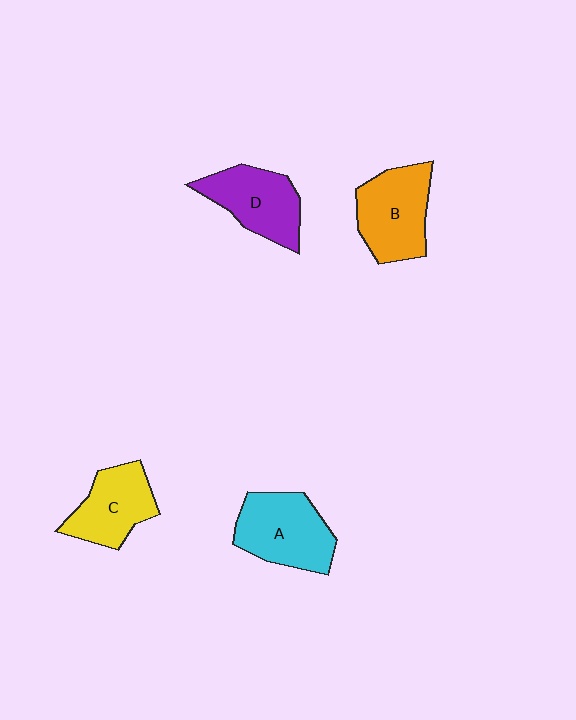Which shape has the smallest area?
Shape C (yellow).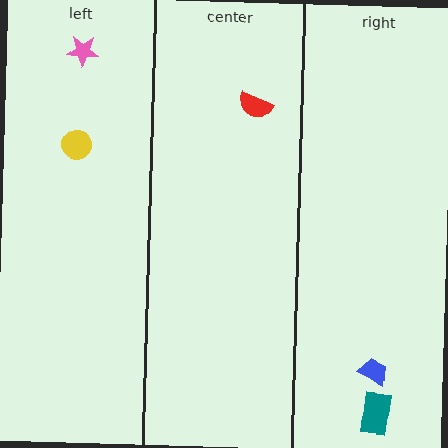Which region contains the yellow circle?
The left region.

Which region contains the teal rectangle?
The right region.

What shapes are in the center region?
The red semicircle.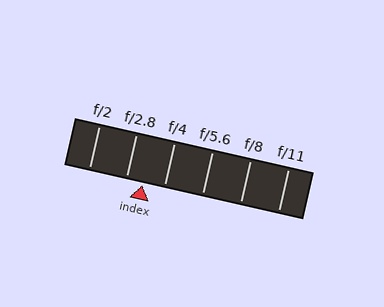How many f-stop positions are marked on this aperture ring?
There are 6 f-stop positions marked.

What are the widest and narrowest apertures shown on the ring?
The widest aperture shown is f/2 and the narrowest is f/11.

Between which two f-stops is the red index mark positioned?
The index mark is between f/2.8 and f/4.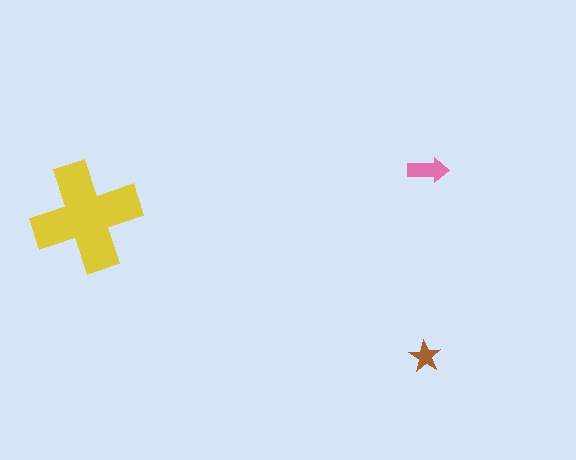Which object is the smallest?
The brown star.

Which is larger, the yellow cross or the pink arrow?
The yellow cross.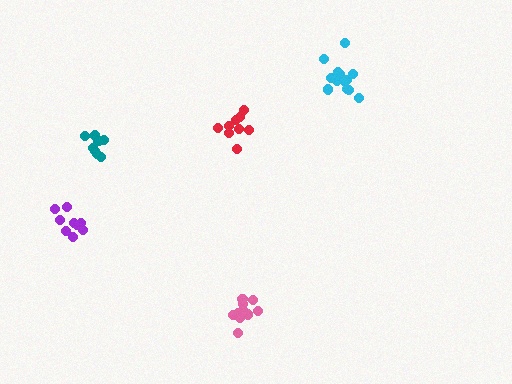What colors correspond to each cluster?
The clusters are colored: red, purple, cyan, pink, teal.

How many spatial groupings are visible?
There are 5 spatial groupings.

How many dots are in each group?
Group 1: 9 dots, Group 2: 9 dots, Group 3: 13 dots, Group 4: 10 dots, Group 5: 9 dots (50 total).